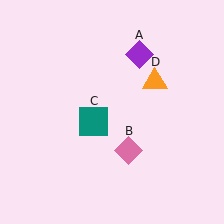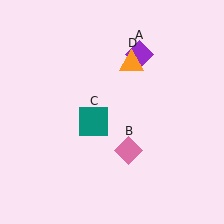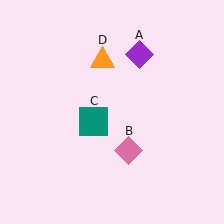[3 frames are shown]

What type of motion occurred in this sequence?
The orange triangle (object D) rotated counterclockwise around the center of the scene.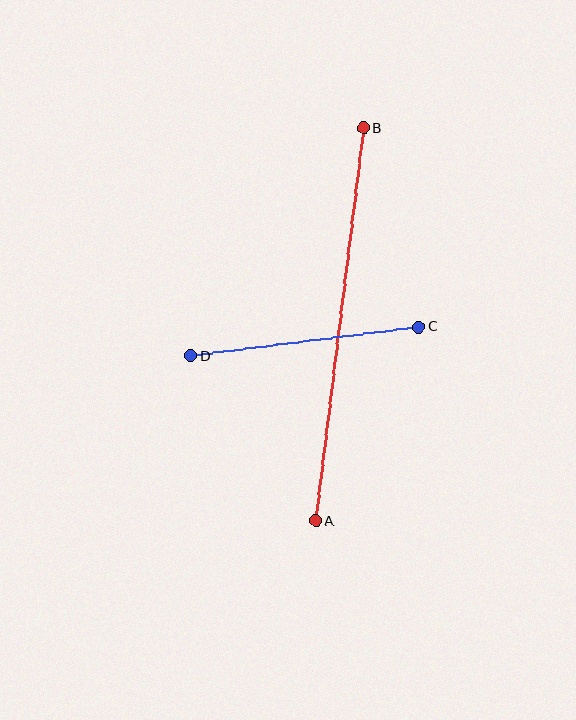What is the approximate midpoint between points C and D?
The midpoint is at approximately (305, 342) pixels.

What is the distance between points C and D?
The distance is approximately 230 pixels.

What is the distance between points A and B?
The distance is approximately 396 pixels.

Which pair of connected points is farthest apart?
Points A and B are farthest apart.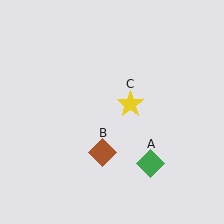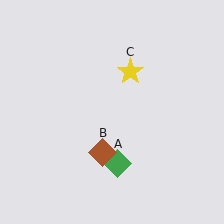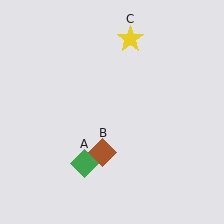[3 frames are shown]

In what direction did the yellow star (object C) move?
The yellow star (object C) moved up.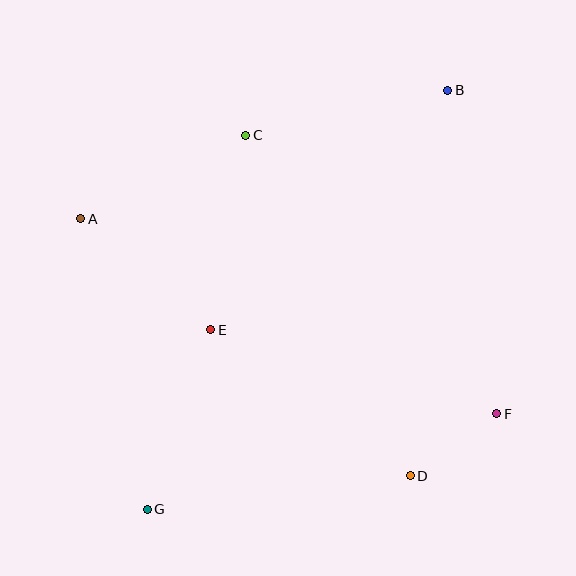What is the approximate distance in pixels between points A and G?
The distance between A and G is approximately 298 pixels.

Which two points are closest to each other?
Points D and F are closest to each other.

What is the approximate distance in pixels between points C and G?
The distance between C and G is approximately 387 pixels.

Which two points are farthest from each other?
Points B and G are farthest from each other.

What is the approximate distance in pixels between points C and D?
The distance between C and D is approximately 378 pixels.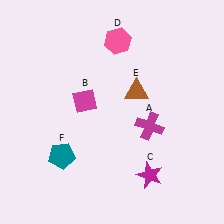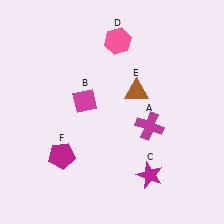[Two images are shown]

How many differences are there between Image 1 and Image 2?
There is 1 difference between the two images.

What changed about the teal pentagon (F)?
In Image 1, F is teal. In Image 2, it changed to magenta.